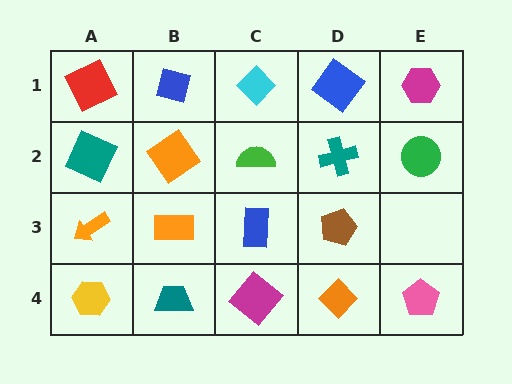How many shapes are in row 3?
4 shapes.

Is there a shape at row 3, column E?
No, that cell is empty.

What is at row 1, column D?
A blue diamond.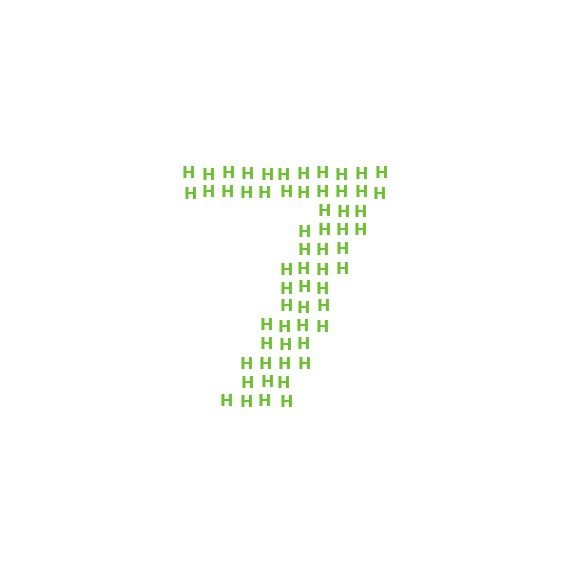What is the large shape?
The large shape is the digit 7.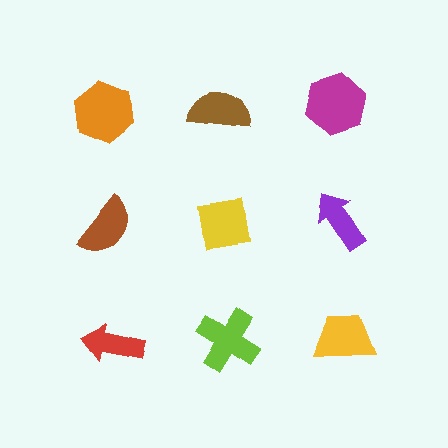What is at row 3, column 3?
A yellow trapezoid.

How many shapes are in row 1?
3 shapes.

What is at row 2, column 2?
A yellow square.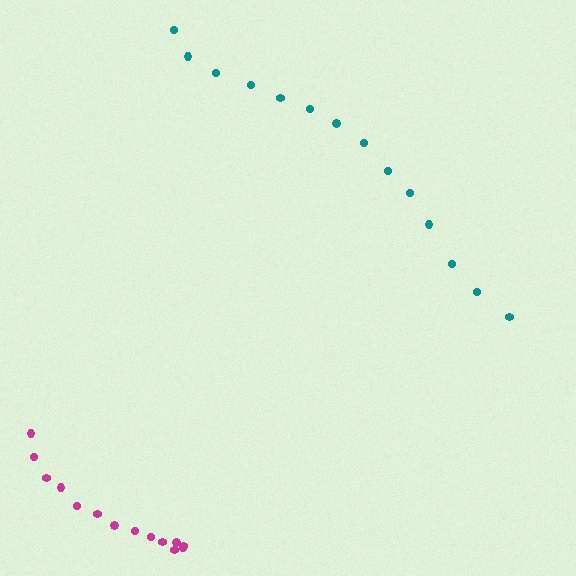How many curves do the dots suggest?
There are 2 distinct paths.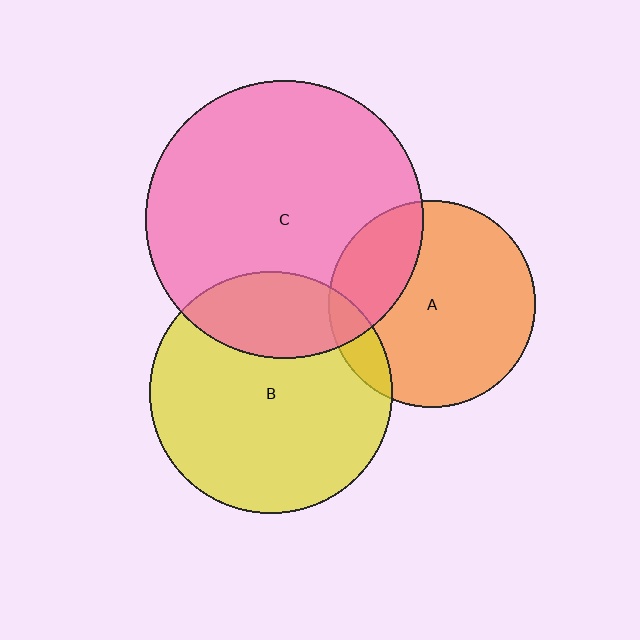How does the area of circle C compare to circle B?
Approximately 1.3 times.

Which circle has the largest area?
Circle C (pink).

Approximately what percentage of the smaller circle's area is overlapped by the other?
Approximately 10%.